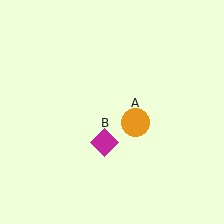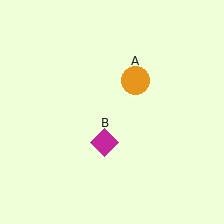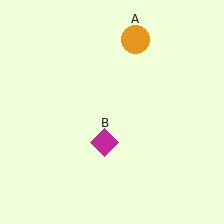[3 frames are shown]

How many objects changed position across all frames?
1 object changed position: orange circle (object A).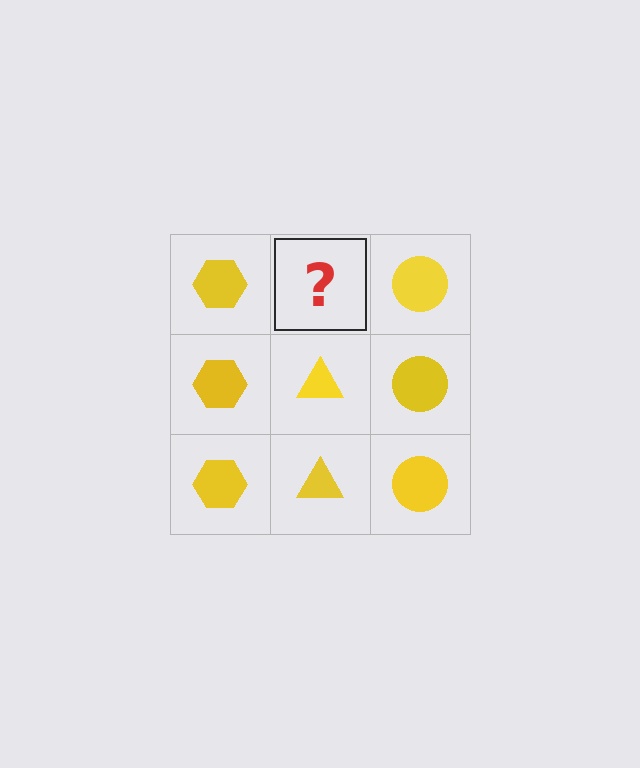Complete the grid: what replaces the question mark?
The question mark should be replaced with a yellow triangle.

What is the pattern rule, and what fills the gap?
The rule is that each column has a consistent shape. The gap should be filled with a yellow triangle.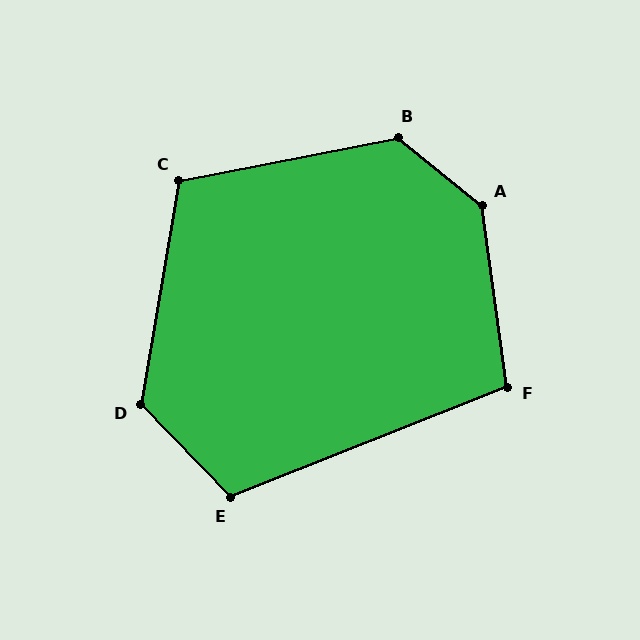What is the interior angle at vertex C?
Approximately 111 degrees (obtuse).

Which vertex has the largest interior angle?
A, at approximately 137 degrees.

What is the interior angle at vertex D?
Approximately 126 degrees (obtuse).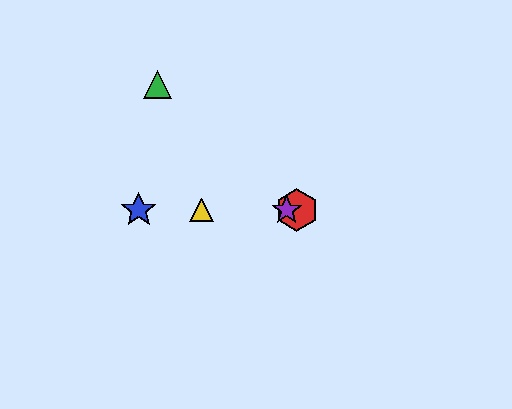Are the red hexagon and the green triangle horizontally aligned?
No, the red hexagon is at y≈210 and the green triangle is at y≈84.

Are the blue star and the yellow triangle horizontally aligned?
Yes, both are at y≈210.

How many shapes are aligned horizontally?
4 shapes (the red hexagon, the blue star, the yellow triangle, the purple star) are aligned horizontally.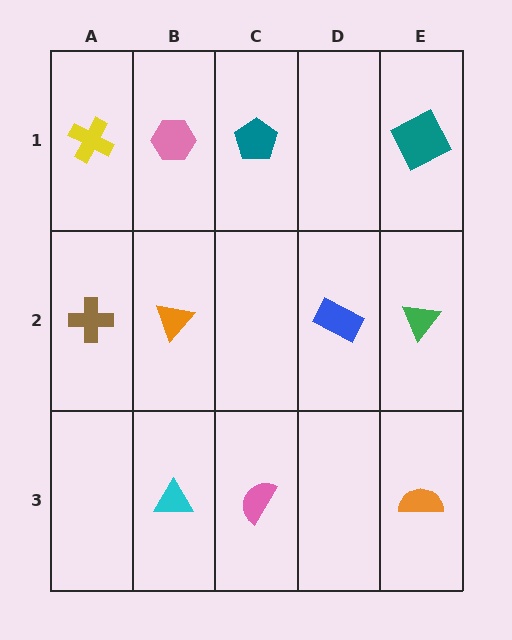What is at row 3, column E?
An orange semicircle.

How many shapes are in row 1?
4 shapes.